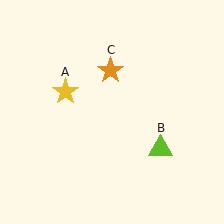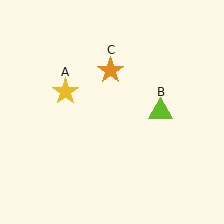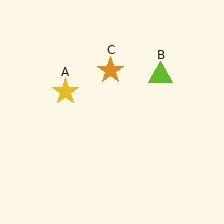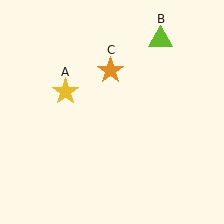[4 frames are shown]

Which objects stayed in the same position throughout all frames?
Yellow star (object A) and orange star (object C) remained stationary.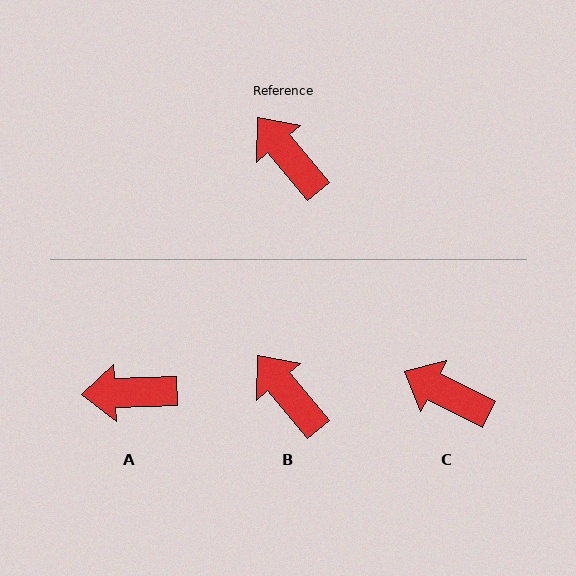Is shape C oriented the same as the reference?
No, it is off by about 23 degrees.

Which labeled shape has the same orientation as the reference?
B.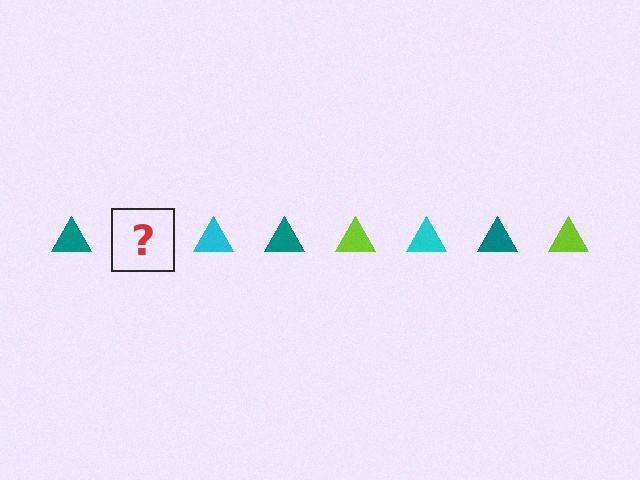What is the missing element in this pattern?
The missing element is a lime triangle.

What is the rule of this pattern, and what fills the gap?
The rule is that the pattern cycles through teal, lime, cyan triangles. The gap should be filled with a lime triangle.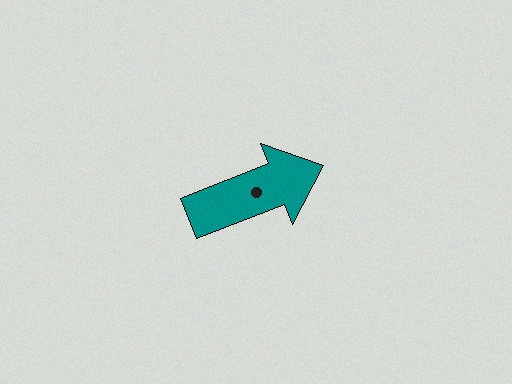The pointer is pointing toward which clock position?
Roughly 2 o'clock.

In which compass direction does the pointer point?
East.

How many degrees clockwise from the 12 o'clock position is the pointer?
Approximately 69 degrees.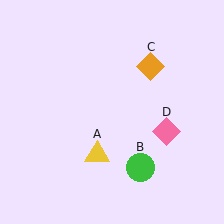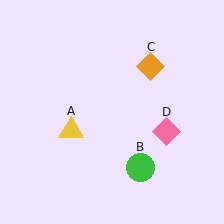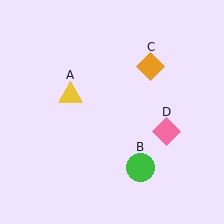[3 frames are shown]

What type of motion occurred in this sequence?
The yellow triangle (object A) rotated clockwise around the center of the scene.